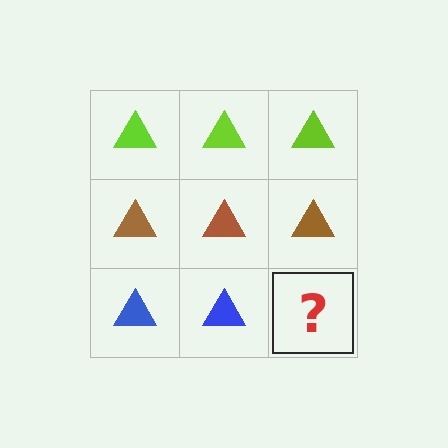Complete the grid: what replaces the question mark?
The question mark should be replaced with a blue triangle.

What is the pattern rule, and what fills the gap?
The rule is that each row has a consistent color. The gap should be filled with a blue triangle.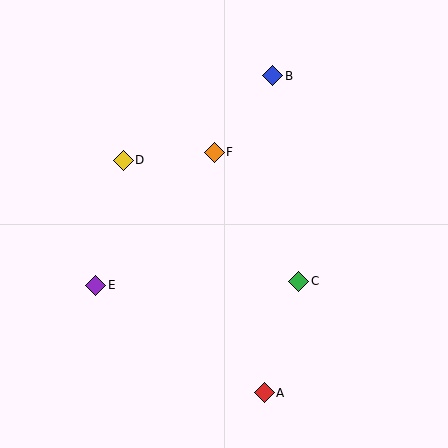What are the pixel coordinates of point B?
Point B is at (273, 76).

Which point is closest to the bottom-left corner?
Point E is closest to the bottom-left corner.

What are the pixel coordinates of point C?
Point C is at (299, 281).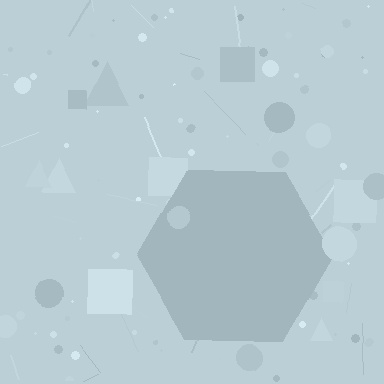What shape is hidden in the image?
A hexagon is hidden in the image.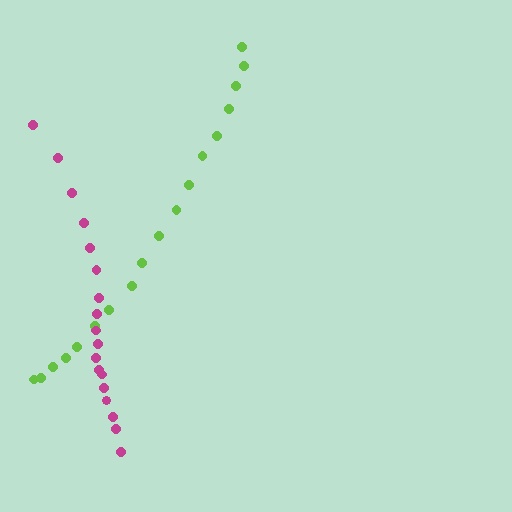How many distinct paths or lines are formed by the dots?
There are 2 distinct paths.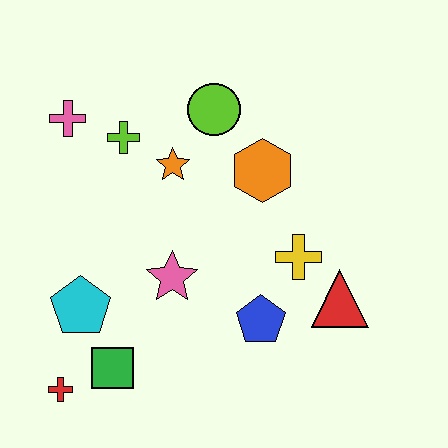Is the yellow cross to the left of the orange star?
No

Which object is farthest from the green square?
The lime circle is farthest from the green square.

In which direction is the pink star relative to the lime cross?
The pink star is below the lime cross.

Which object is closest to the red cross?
The green square is closest to the red cross.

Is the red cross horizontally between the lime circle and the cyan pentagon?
No